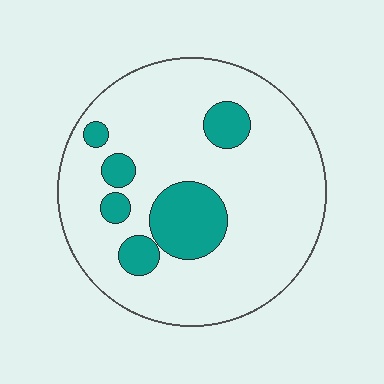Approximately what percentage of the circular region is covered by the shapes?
Approximately 20%.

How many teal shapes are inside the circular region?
6.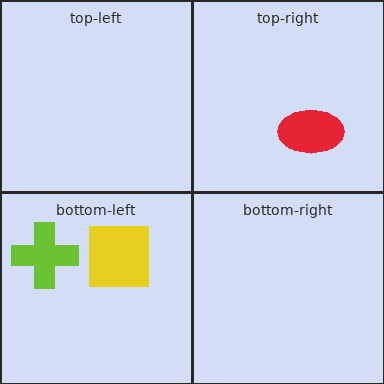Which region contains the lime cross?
The bottom-left region.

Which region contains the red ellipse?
The top-right region.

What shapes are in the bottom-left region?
The yellow square, the lime cross.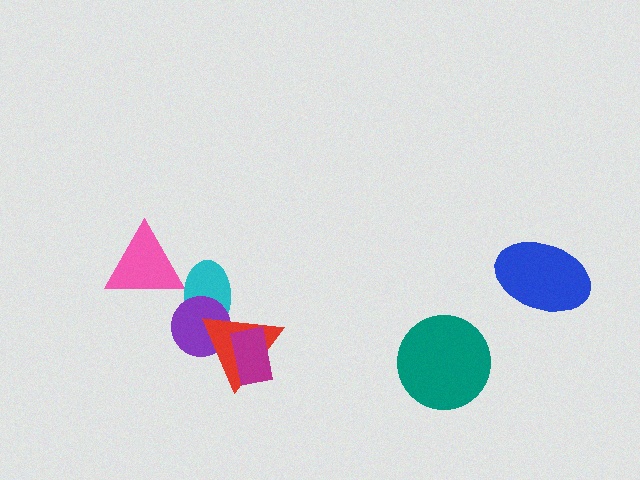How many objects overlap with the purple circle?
2 objects overlap with the purple circle.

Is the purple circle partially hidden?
Yes, it is partially covered by another shape.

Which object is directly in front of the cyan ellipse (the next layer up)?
The pink triangle is directly in front of the cyan ellipse.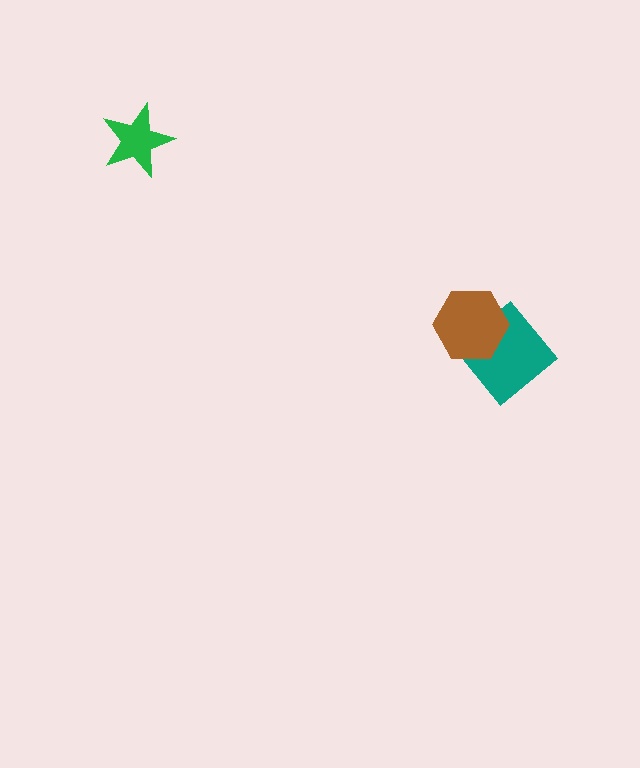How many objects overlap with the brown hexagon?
1 object overlaps with the brown hexagon.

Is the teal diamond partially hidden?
Yes, it is partially covered by another shape.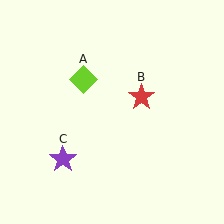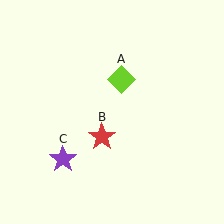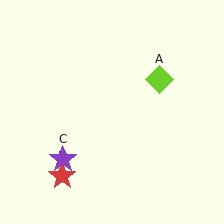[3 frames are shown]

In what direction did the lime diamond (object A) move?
The lime diamond (object A) moved right.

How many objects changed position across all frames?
2 objects changed position: lime diamond (object A), red star (object B).